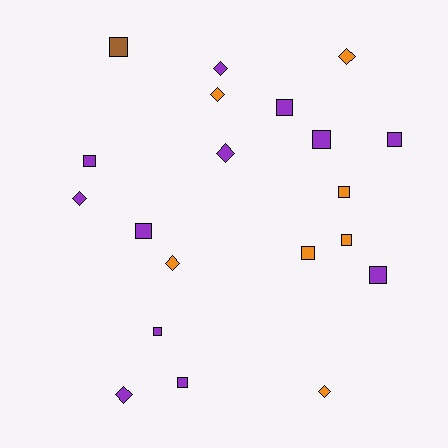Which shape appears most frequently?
Square, with 12 objects.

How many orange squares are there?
There are 3 orange squares.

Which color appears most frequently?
Purple, with 12 objects.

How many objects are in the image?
There are 20 objects.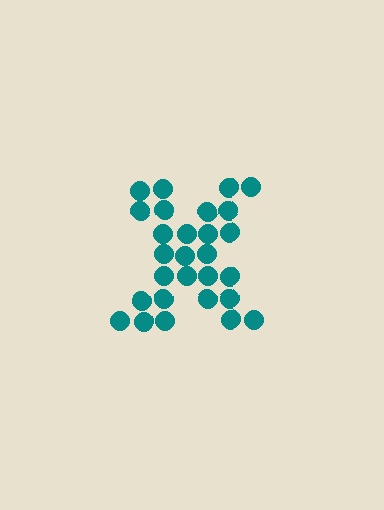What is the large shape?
The large shape is the letter X.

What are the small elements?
The small elements are circles.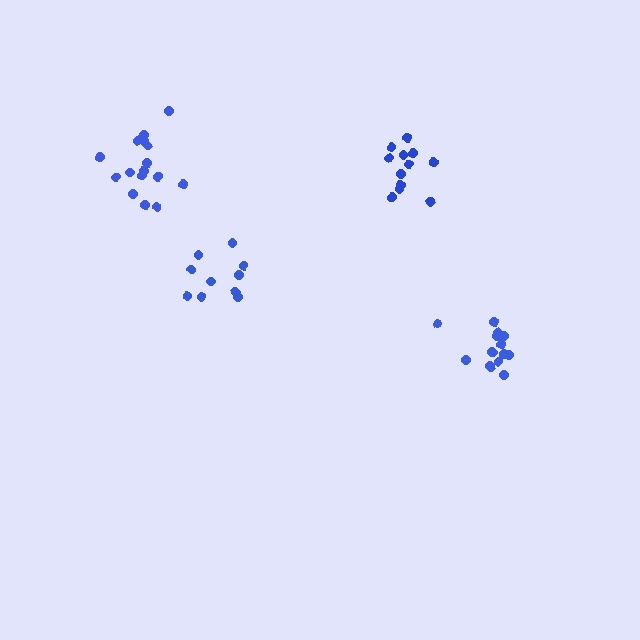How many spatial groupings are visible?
There are 4 spatial groupings.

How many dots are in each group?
Group 1: 10 dots, Group 2: 16 dots, Group 3: 15 dots, Group 4: 12 dots (53 total).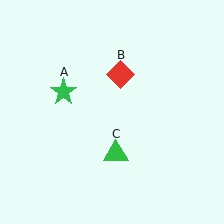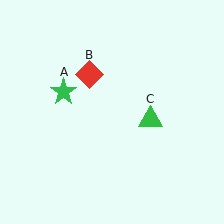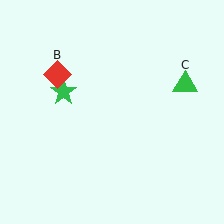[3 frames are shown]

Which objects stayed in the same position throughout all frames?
Green star (object A) remained stationary.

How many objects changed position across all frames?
2 objects changed position: red diamond (object B), green triangle (object C).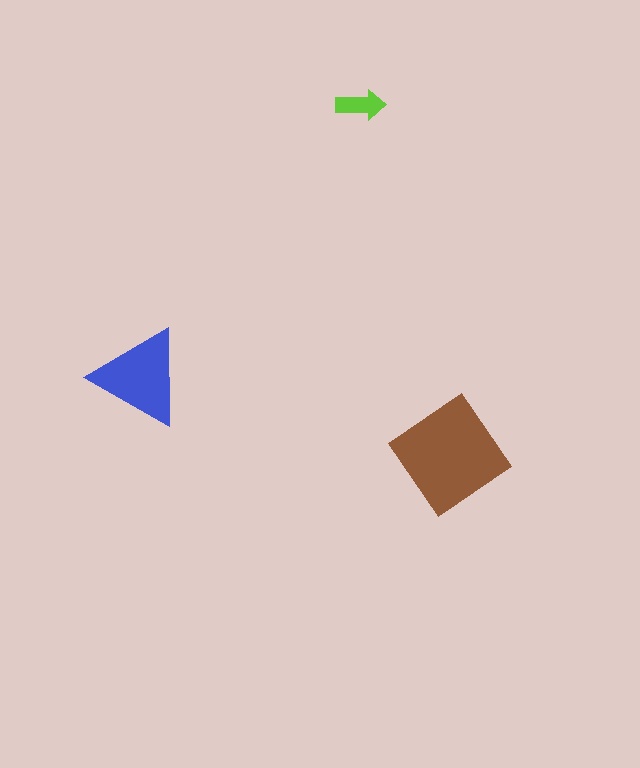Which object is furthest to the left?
The blue triangle is leftmost.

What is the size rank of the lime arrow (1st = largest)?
3rd.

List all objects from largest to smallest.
The brown diamond, the blue triangle, the lime arrow.